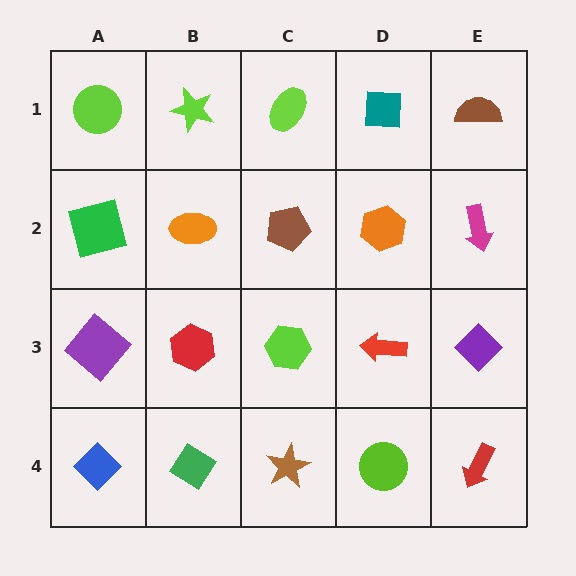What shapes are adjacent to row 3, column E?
A magenta arrow (row 2, column E), a red arrow (row 4, column E), a red arrow (row 3, column D).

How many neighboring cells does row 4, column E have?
2.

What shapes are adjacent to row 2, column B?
A lime star (row 1, column B), a red hexagon (row 3, column B), a green square (row 2, column A), a brown pentagon (row 2, column C).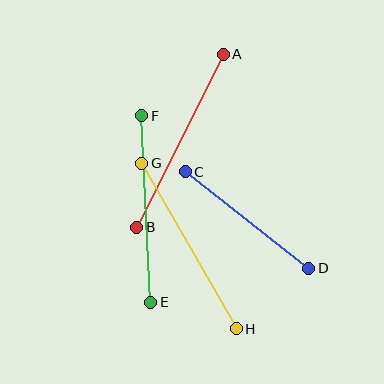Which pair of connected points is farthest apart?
Points A and B are farthest apart.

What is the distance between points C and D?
The distance is approximately 157 pixels.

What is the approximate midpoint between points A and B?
The midpoint is at approximately (180, 141) pixels.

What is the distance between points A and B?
The distance is approximately 194 pixels.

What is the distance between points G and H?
The distance is approximately 191 pixels.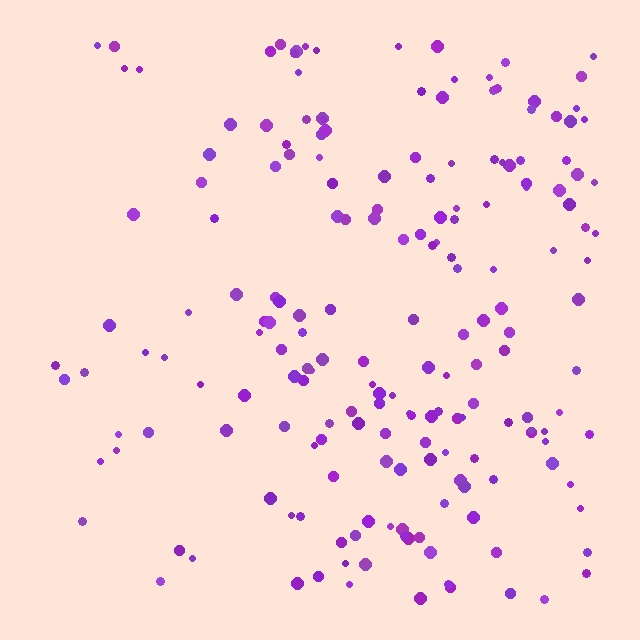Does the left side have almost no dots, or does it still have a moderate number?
Still a moderate number, just noticeably fewer than the right.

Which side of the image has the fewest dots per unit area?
The left.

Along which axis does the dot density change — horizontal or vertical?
Horizontal.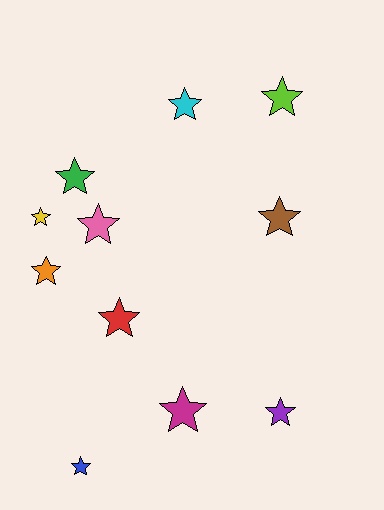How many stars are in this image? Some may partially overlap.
There are 11 stars.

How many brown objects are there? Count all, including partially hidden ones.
There is 1 brown object.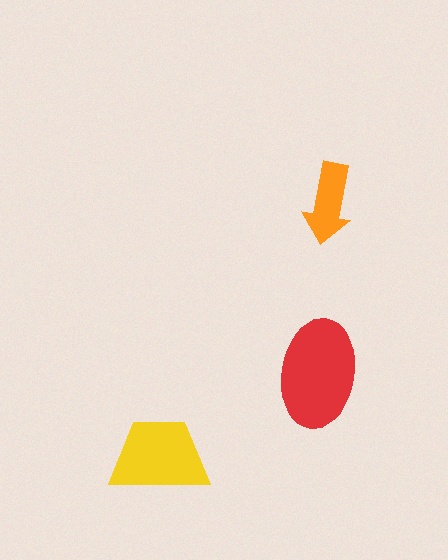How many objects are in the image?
There are 3 objects in the image.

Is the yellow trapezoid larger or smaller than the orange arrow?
Larger.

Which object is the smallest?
The orange arrow.